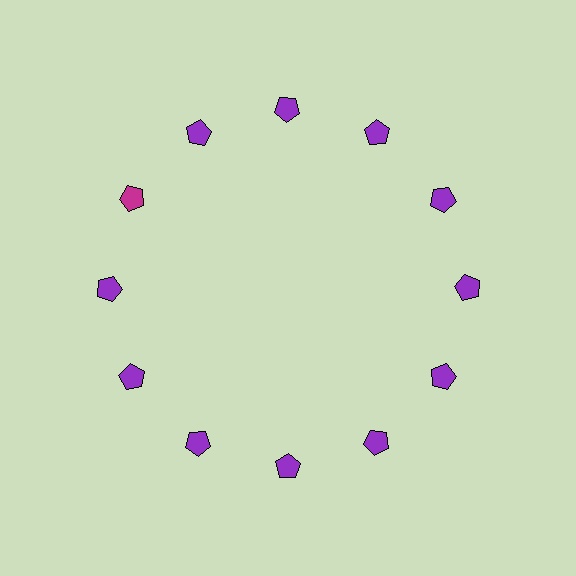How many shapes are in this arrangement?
There are 12 shapes arranged in a ring pattern.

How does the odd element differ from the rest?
It has a different color: magenta instead of purple.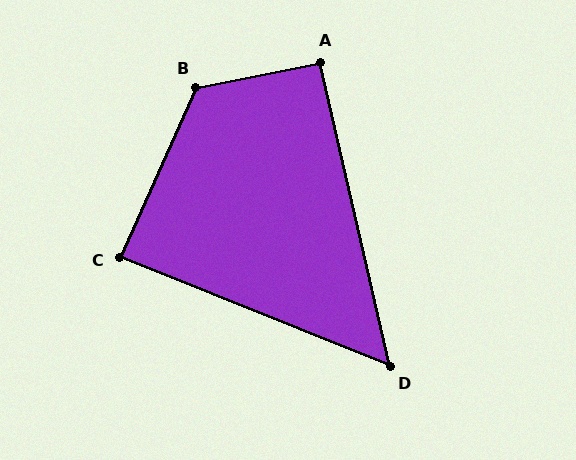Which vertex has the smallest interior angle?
D, at approximately 55 degrees.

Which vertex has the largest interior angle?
B, at approximately 125 degrees.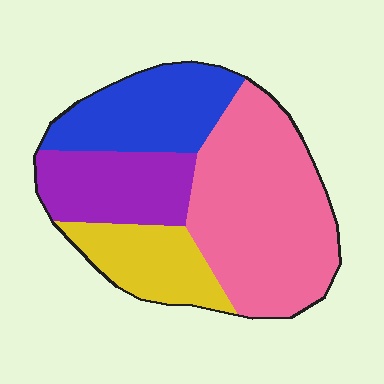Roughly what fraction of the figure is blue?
Blue takes up about one fifth (1/5) of the figure.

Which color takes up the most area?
Pink, at roughly 45%.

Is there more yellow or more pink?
Pink.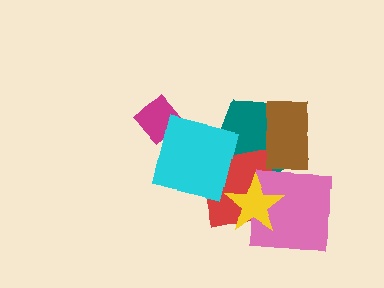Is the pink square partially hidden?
Yes, it is partially covered by another shape.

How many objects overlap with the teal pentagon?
4 objects overlap with the teal pentagon.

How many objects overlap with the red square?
5 objects overlap with the red square.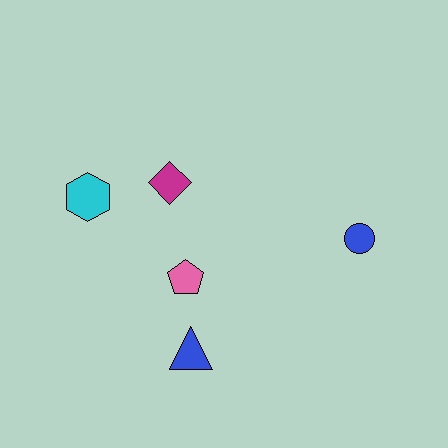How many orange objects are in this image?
There are no orange objects.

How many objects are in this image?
There are 5 objects.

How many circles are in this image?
There is 1 circle.